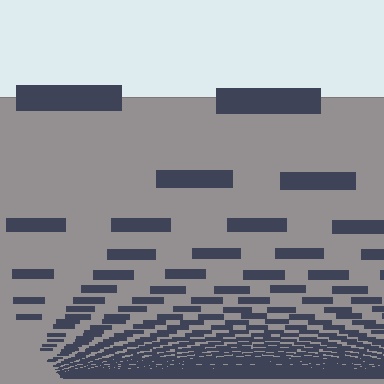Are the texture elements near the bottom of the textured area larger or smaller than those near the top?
Smaller. The gradient is inverted — elements near the bottom are smaller and denser.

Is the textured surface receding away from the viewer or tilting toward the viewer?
The surface appears to tilt toward the viewer. Texture elements get larger and sparser toward the top.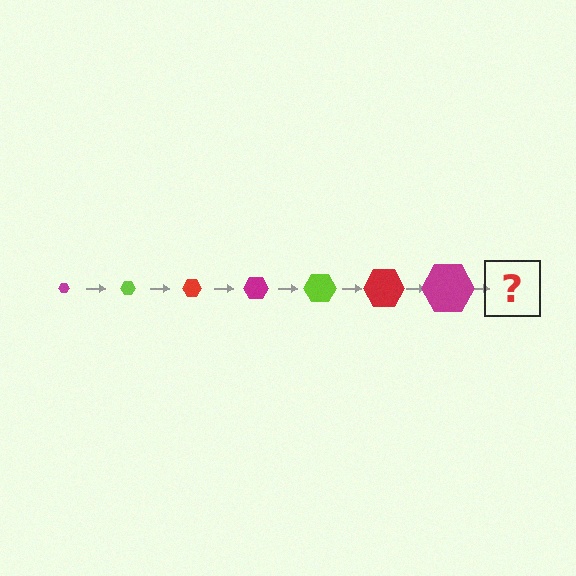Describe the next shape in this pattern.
It should be a lime hexagon, larger than the previous one.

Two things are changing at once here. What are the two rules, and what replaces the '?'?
The two rules are that the hexagon grows larger each step and the color cycles through magenta, lime, and red. The '?' should be a lime hexagon, larger than the previous one.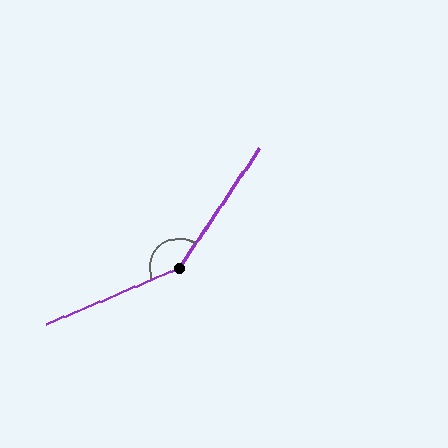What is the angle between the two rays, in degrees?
Approximately 147 degrees.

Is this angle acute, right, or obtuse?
It is obtuse.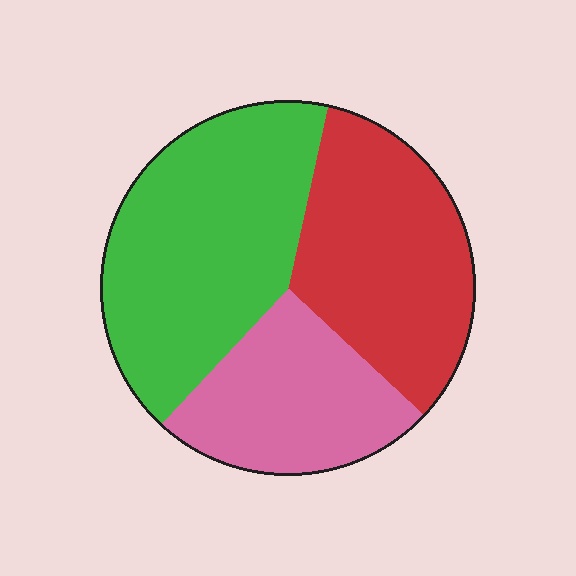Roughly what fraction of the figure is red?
Red takes up about one third (1/3) of the figure.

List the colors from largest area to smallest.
From largest to smallest: green, red, pink.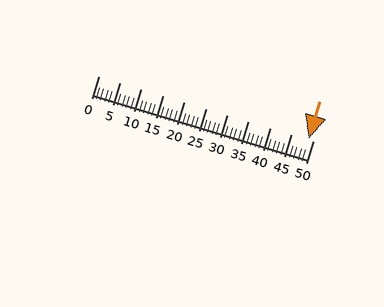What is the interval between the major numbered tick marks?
The major tick marks are spaced 5 units apart.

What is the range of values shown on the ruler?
The ruler shows values from 0 to 50.